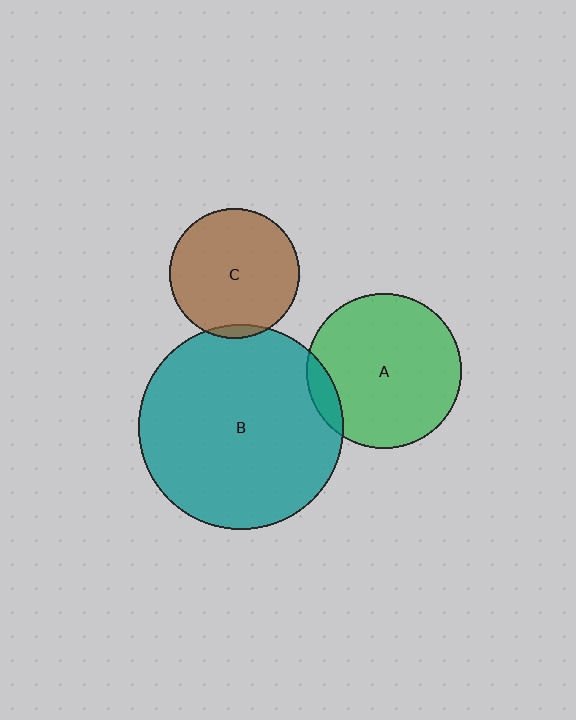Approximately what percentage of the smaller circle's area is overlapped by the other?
Approximately 5%.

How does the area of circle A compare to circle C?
Approximately 1.4 times.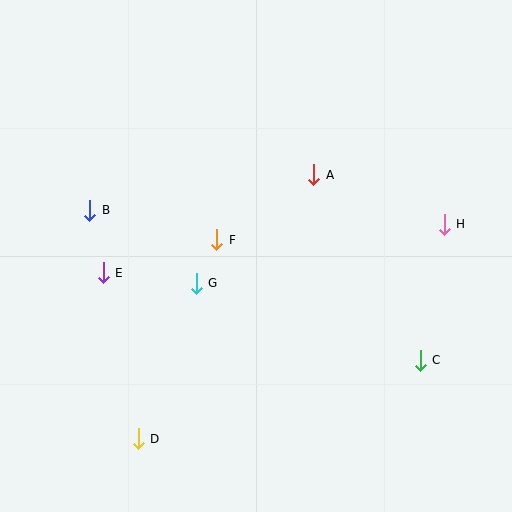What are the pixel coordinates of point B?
Point B is at (90, 210).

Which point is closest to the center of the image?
Point F at (217, 240) is closest to the center.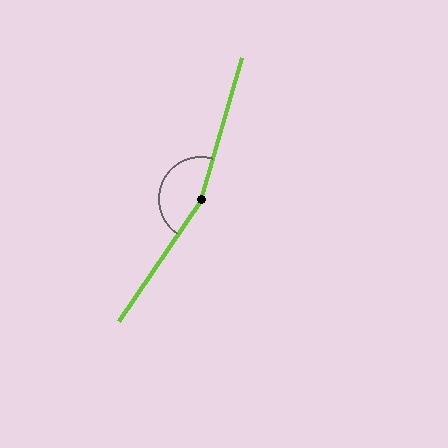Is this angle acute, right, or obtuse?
It is obtuse.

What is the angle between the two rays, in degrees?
Approximately 162 degrees.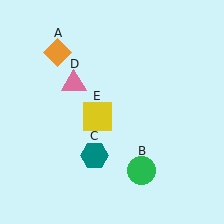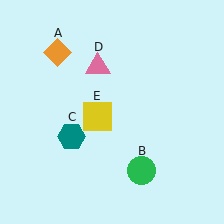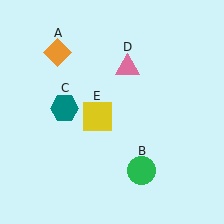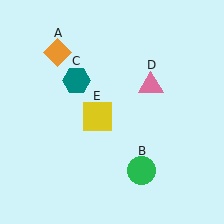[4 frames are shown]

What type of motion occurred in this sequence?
The teal hexagon (object C), pink triangle (object D) rotated clockwise around the center of the scene.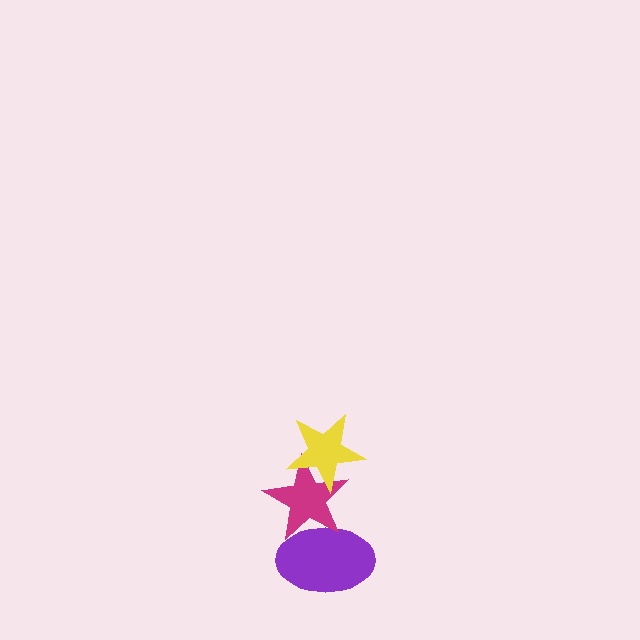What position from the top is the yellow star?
The yellow star is 1st from the top.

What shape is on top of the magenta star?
The yellow star is on top of the magenta star.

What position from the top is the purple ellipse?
The purple ellipse is 3rd from the top.